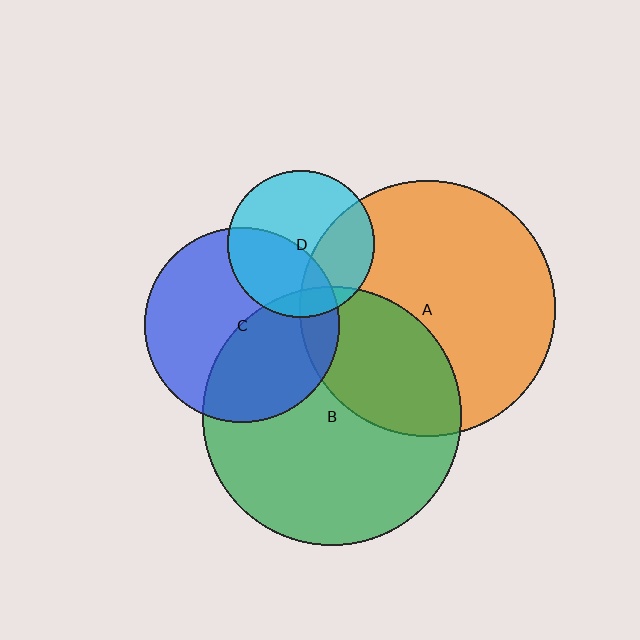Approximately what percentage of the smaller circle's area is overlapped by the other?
Approximately 35%.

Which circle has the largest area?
Circle B (green).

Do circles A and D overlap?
Yes.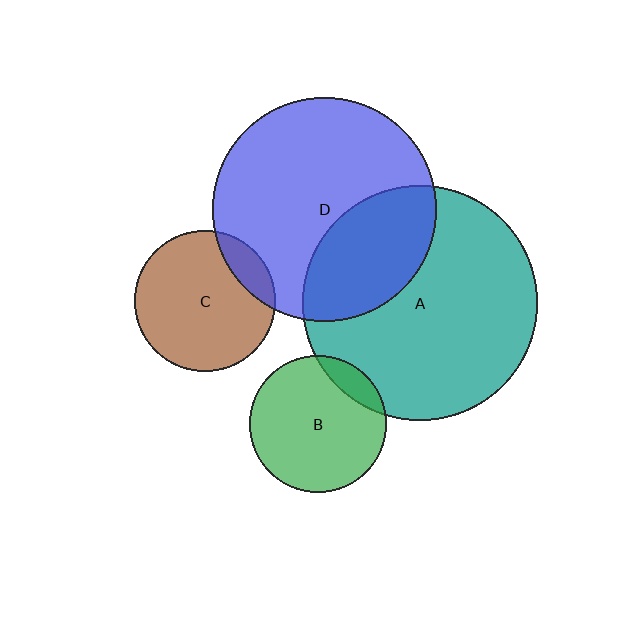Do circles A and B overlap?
Yes.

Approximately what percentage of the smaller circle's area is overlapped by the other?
Approximately 10%.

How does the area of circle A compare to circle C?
Approximately 2.8 times.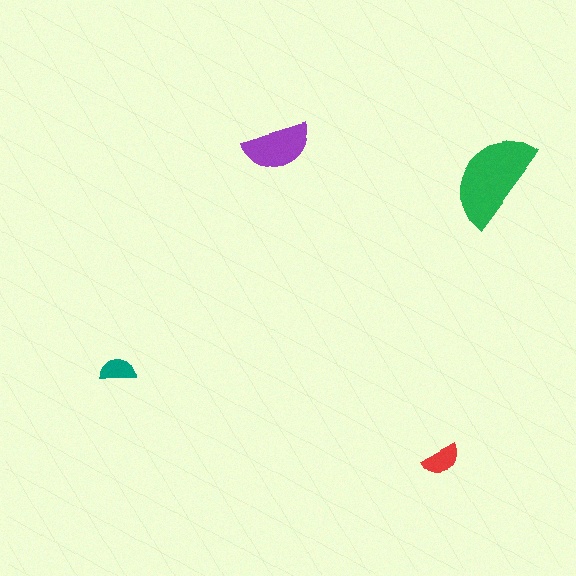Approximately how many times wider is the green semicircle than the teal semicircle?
About 2.5 times wider.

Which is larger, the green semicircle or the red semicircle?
The green one.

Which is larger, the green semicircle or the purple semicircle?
The green one.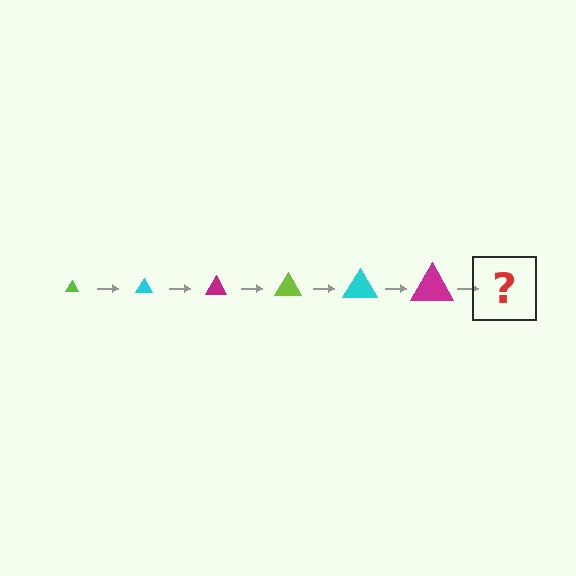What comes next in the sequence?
The next element should be a lime triangle, larger than the previous one.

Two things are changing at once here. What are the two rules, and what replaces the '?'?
The two rules are that the triangle grows larger each step and the color cycles through lime, cyan, and magenta. The '?' should be a lime triangle, larger than the previous one.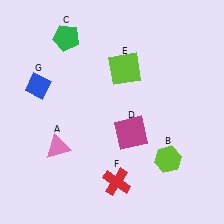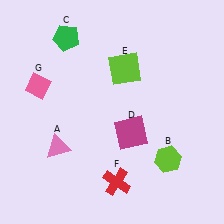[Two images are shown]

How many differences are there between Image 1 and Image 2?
There is 1 difference between the two images.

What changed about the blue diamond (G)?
In Image 1, G is blue. In Image 2, it changed to pink.